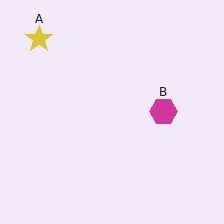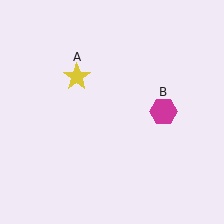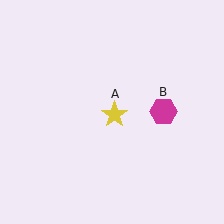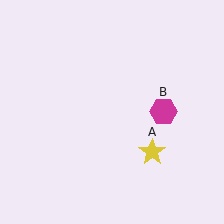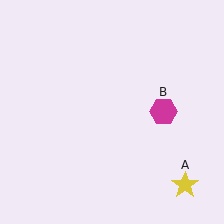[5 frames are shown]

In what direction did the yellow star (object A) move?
The yellow star (object A) moved down and to the right.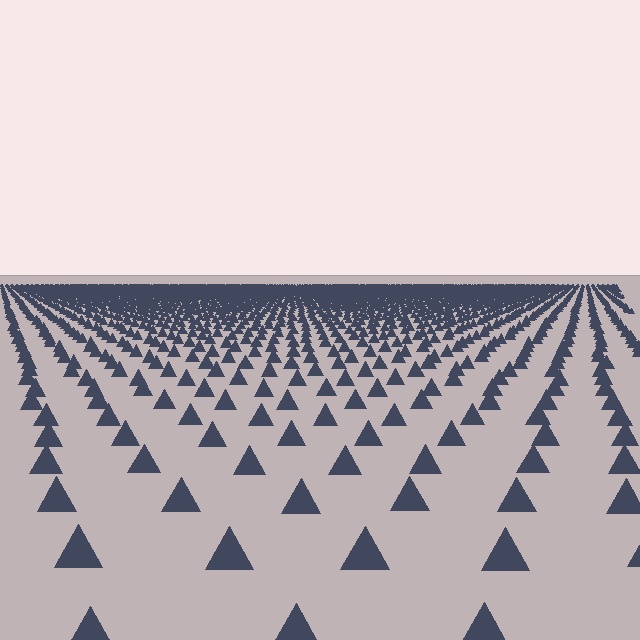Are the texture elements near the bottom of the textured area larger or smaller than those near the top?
Larger. Near the bottom, elements are closer to the viewer and appear at a bigger on-screen size.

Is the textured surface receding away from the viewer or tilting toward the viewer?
The surface is receding away from the viewer. Texture elements get smaller and denser toward the top.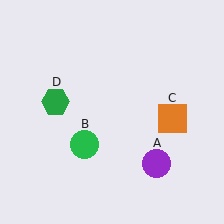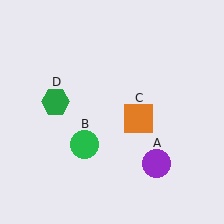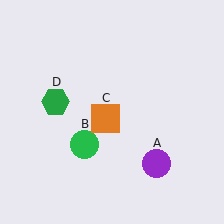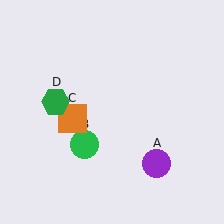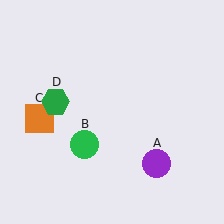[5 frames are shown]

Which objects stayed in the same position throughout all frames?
Purple circle (object A) and green circle (object B) and green hexagon (object D) remained stationary.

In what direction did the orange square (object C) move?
The orange square (object C) moved left.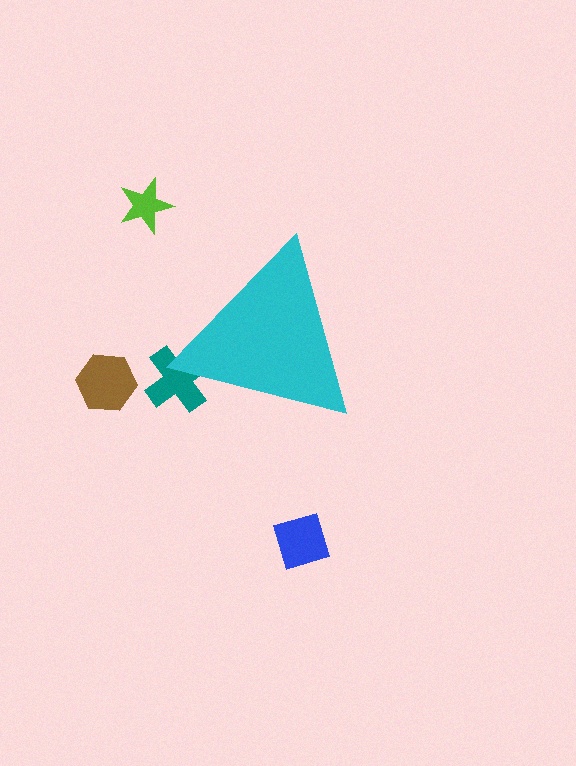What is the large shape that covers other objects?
A cyan triangle.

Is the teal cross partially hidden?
Yes, the teal cross is partially hidden behind the cyan triangle.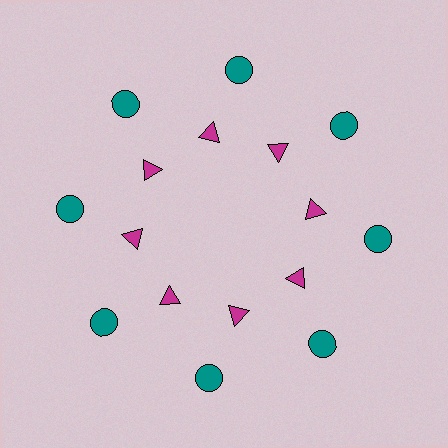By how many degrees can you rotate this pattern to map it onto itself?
The pattern maps onto itself every 45 degrees of rotation.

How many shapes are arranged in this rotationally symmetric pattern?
There are 16 shapes, arranged in 8 groups of 2.